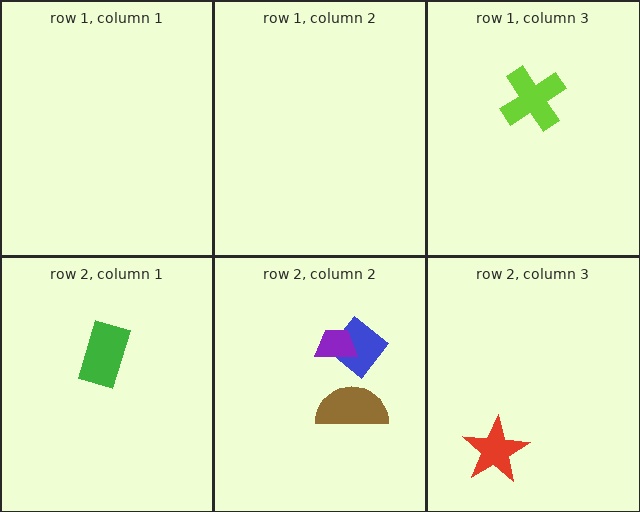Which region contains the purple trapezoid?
The row 2, column 2 region.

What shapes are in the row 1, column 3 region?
The lime cross.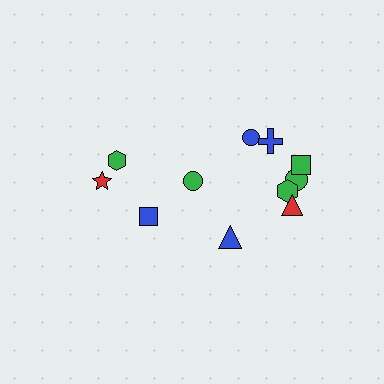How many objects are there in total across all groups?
There are 11 objects.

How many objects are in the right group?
There are 8 objects.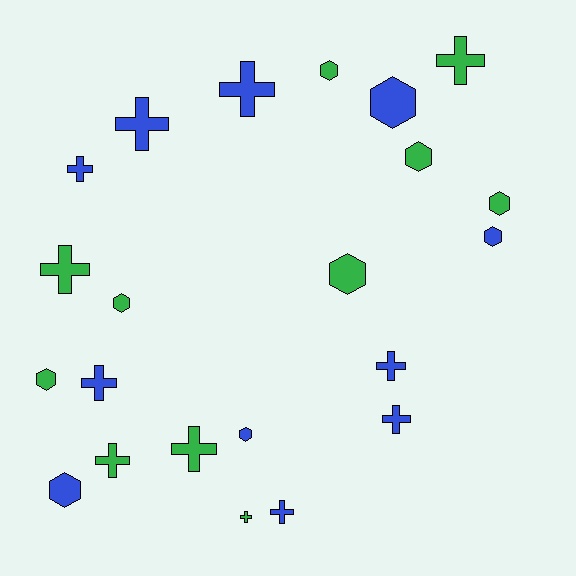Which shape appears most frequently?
Cross, with 12 objects.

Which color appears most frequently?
Blue, with 11 objects.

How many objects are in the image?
There are 22 objects.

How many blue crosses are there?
There are 7 blue crosses.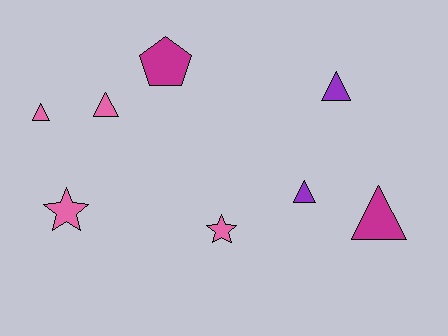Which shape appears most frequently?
Triangle, with 5 objects.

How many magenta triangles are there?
There is 1 magenta triangle.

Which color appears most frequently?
Pink, with 4 objects.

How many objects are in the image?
There are 8 objects.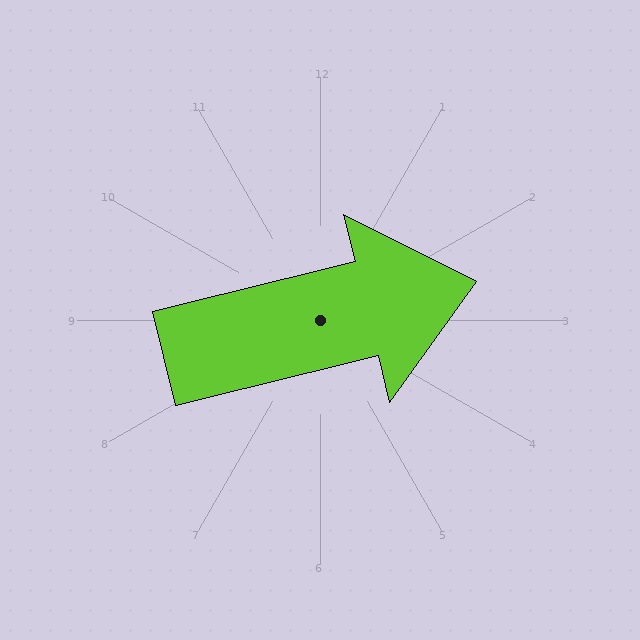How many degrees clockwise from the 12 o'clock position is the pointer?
Approximately 76 degrees.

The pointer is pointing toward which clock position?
Roughly 3 o'clock.